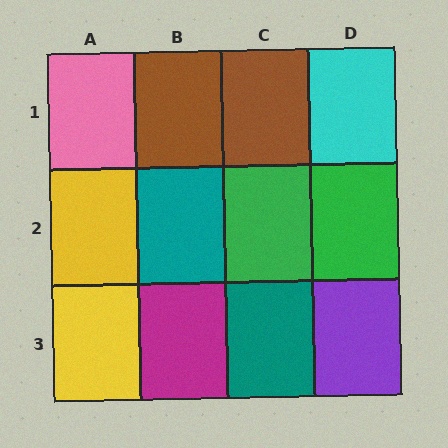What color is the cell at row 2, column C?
Green.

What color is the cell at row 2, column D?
Green.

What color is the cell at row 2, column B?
Teal.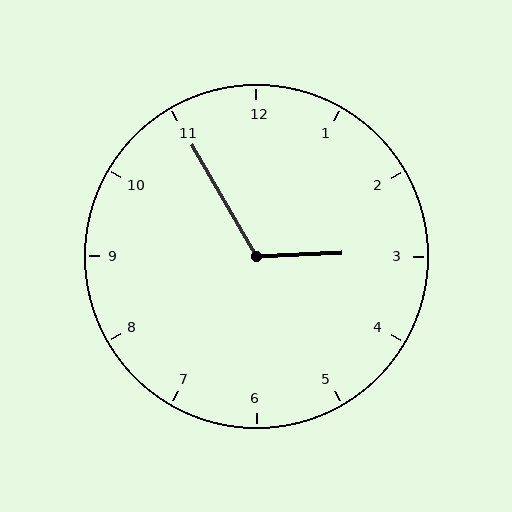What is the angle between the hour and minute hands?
Approximately 118 degrees.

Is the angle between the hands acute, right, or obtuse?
It is obtuse.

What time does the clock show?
2:55.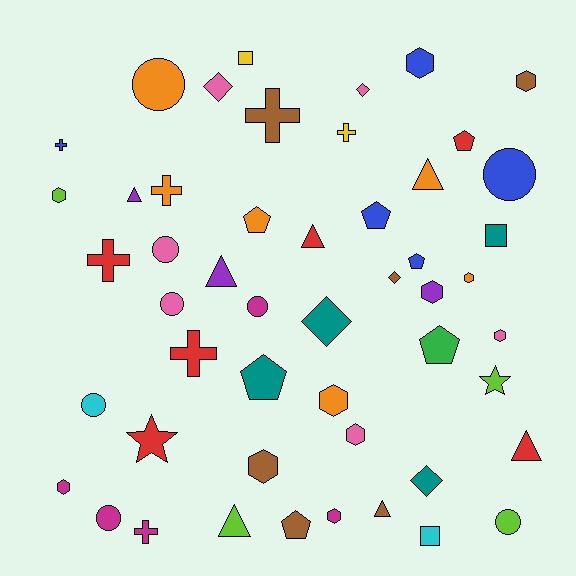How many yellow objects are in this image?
There are 2 yellow objects.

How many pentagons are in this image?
There are 7 pentagons.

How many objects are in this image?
There are 50 objects.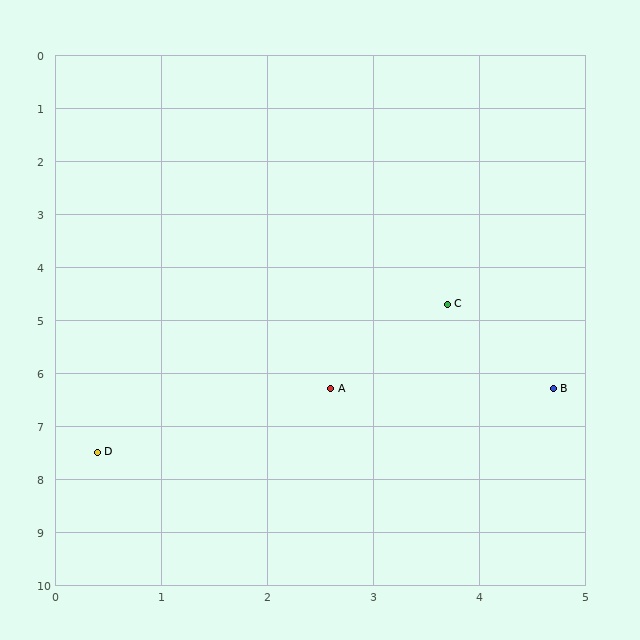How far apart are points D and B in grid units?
Points D and B are about 4.5 grid units apart.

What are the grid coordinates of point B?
Point B is at approximately (4.7, 6.3).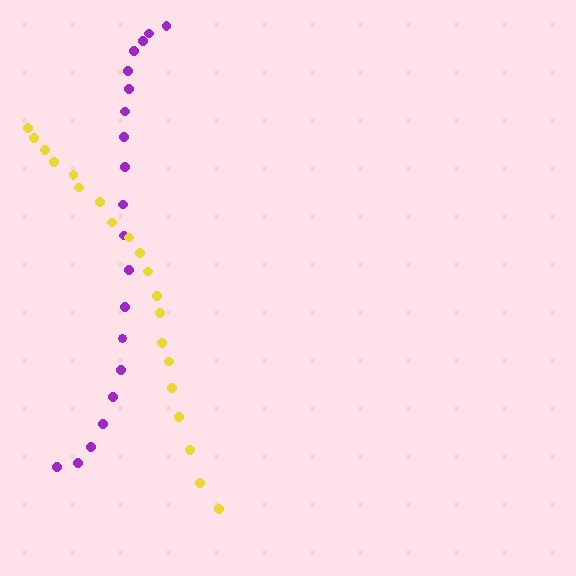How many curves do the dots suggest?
There are 2 distinct paths.